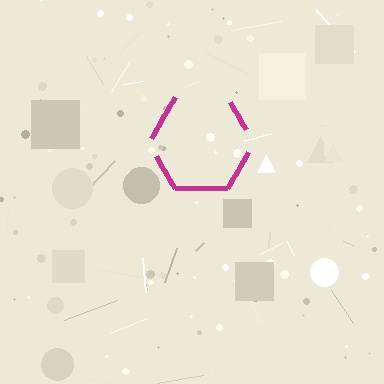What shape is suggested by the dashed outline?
The dashed outline suggests a hexagon.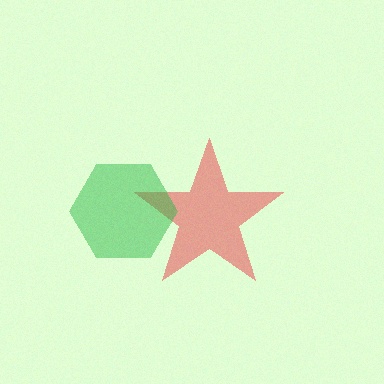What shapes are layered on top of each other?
The layered shapes are: a red star, a green hexagon.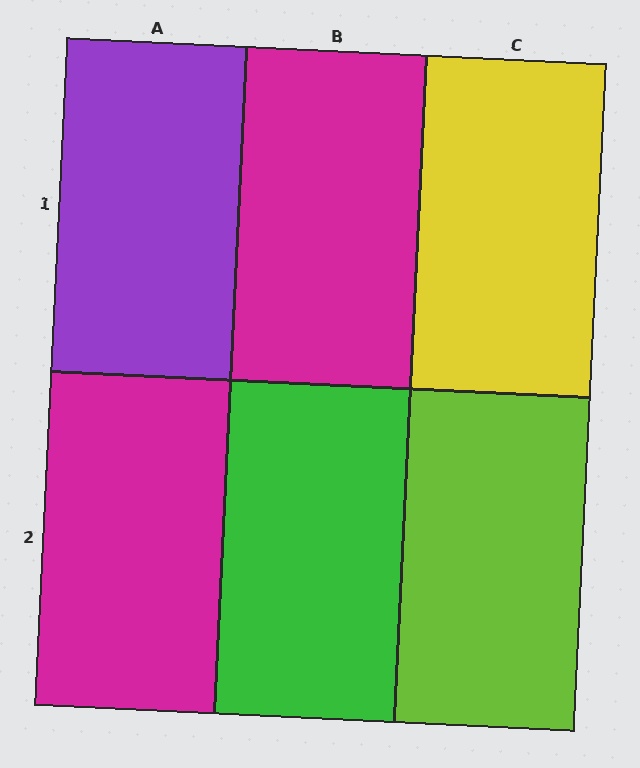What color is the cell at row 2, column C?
Lime.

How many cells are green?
1 cell is green.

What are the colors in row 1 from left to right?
Purple, magenta, yellow.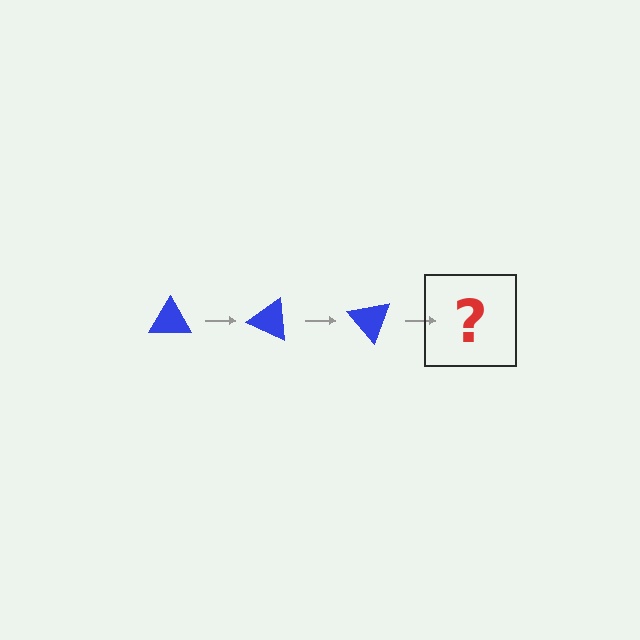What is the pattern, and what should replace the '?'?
The pattern is that the triangle rotates 25 degrees each step. The '?' should be a blue triangle rotated 75 degrees.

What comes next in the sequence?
The next element should be a blue triangle rotated 75 degrees.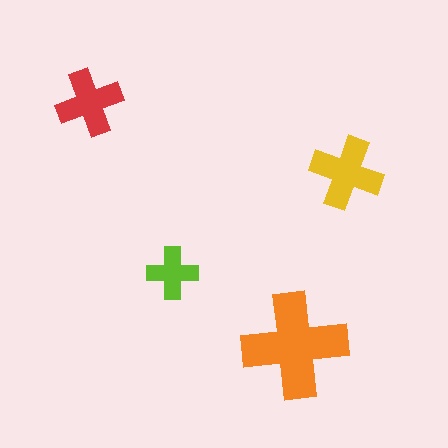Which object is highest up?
The red cross is topmost.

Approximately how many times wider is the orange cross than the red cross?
About 1.5 times wider.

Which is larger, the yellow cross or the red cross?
The yellow one.